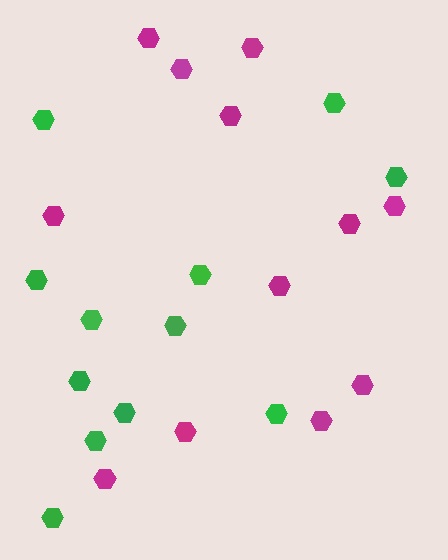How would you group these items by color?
There are 2 groups: one group of magenta hexagons (12) and one group of green hexagons (12).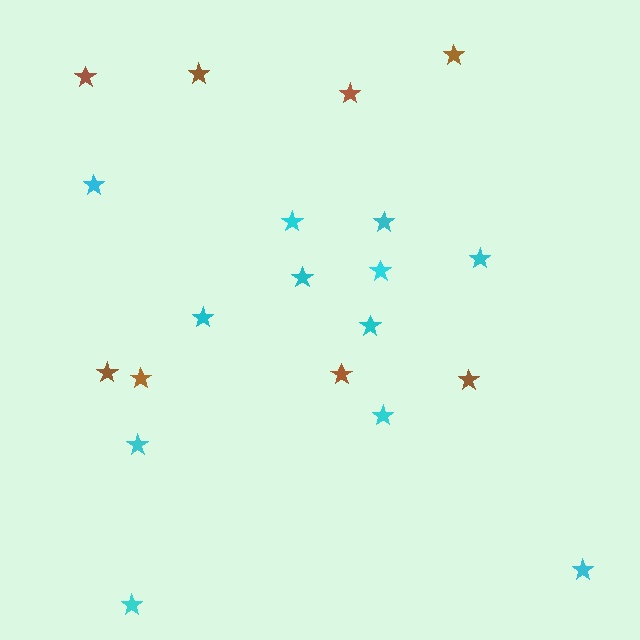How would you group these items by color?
There are 2 groups: one group of brown stars (8) and one group of cyan stars (12).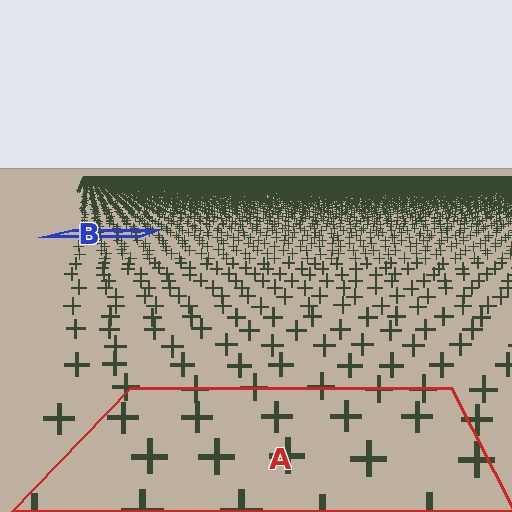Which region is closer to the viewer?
Region A is closer. The texture elements there are larger and more spread out.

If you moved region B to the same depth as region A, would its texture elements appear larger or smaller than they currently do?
They would appear larger. At a closer depth, the same texture elements are projected at a bigger on-screen size.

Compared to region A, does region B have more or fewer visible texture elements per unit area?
Region B has more texture elements per unit area — they are packed more densely because it is farther away.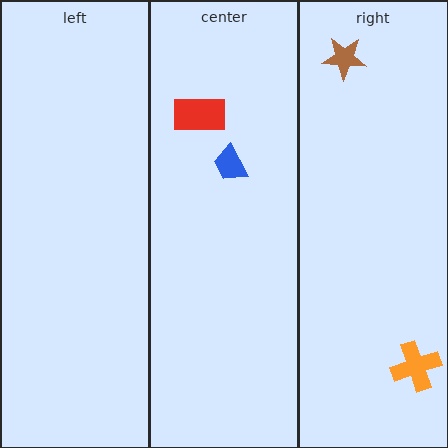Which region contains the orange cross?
The right region.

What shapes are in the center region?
The red rectangle, the blue trapezoid.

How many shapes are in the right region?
2.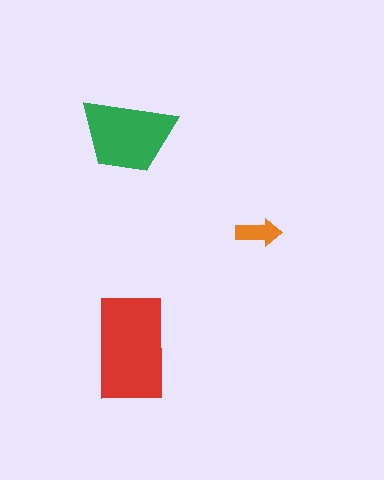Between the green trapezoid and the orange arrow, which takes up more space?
The green trapezoid.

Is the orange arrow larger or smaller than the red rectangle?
Smaller.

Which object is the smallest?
The orange arrow.